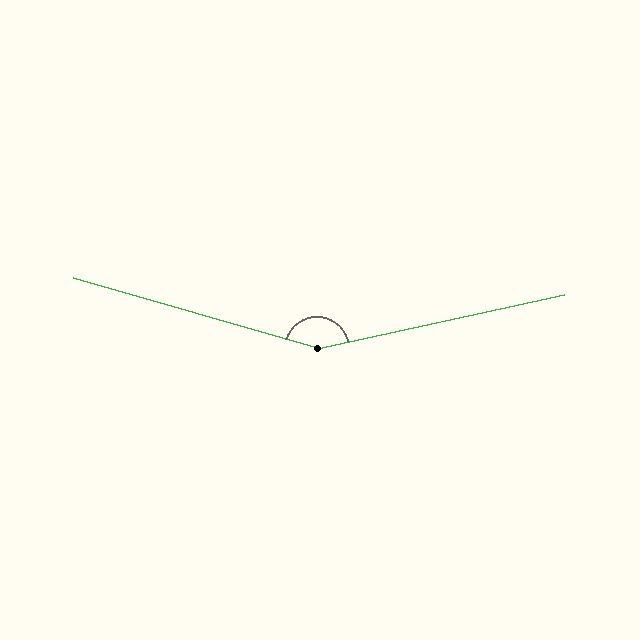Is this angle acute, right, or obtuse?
It is obtuse.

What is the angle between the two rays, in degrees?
Approximately 152 degrees.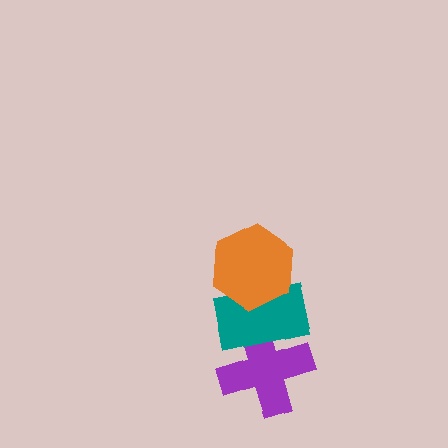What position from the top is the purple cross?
The purple cross is 3rd from the top.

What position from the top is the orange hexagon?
The orange hexagon is 1st from the top.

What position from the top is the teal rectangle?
The teal rectangle is 2nd from the top.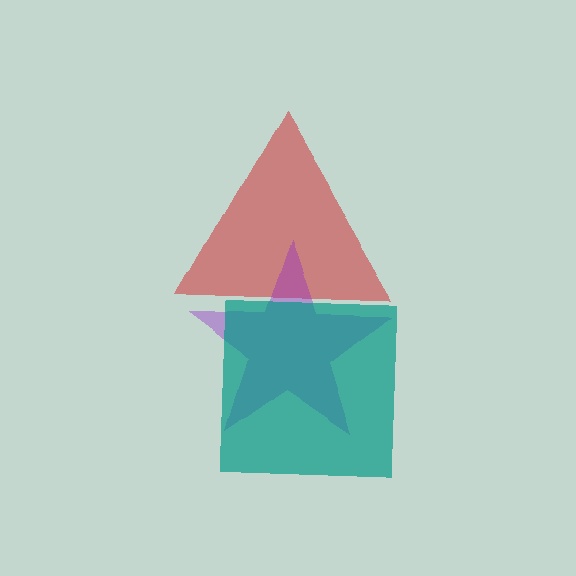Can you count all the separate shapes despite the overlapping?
Yes, there are 3 separate shapes.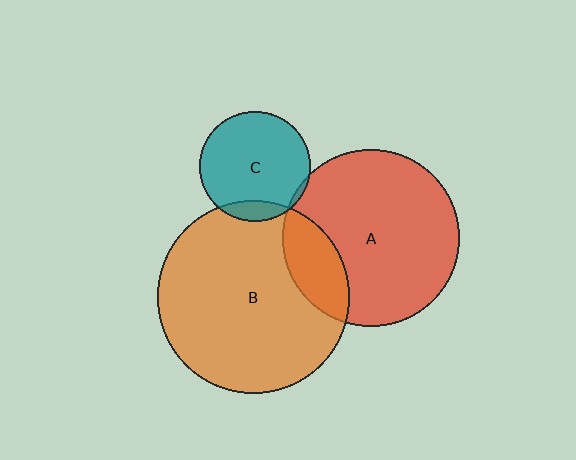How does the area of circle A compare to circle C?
Approximately 2.6 times.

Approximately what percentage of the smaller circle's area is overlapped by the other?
Approximately 20%.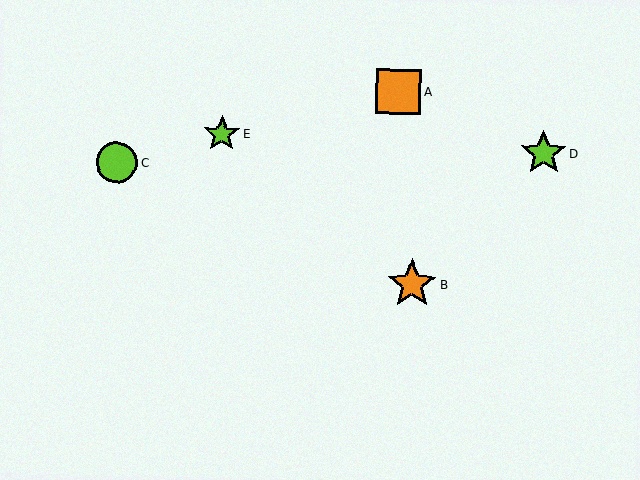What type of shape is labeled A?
Shape A is an orange square.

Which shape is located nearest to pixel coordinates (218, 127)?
The lime star (labeled E) at (222, 134) is nearest to that location.